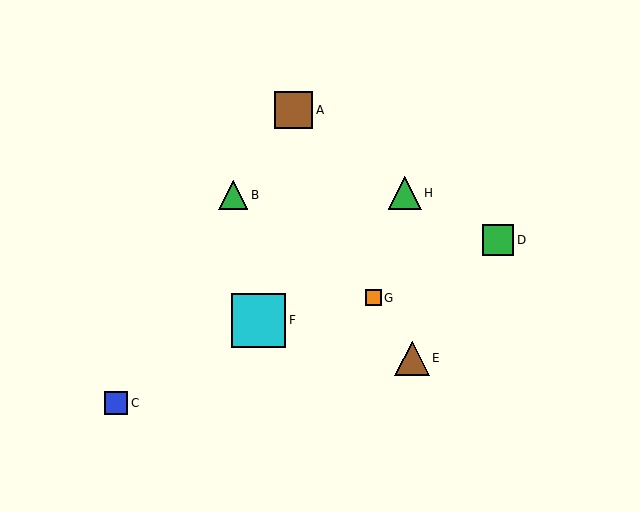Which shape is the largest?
The cyan square (labeled F) is the largest.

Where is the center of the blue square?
The center of the blue square is at (116, 403).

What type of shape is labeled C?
Shape C is a blue square.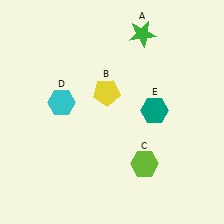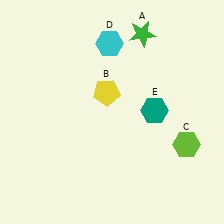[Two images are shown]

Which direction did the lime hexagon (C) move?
The lime hexagon (C) moved right.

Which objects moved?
The objects that moved are: the lime hexagon (C), the cyan hexagon (D).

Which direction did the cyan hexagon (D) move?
The cyan hexagon (D) moved up.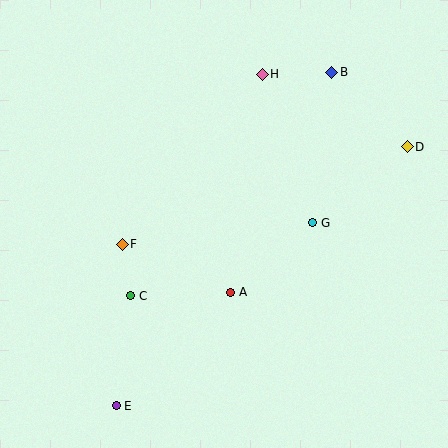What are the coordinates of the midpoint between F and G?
The midpoint between F and G is at (217, 234).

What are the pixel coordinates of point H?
Point H is at (262, 74).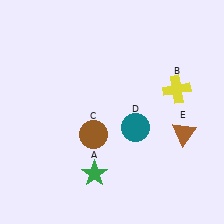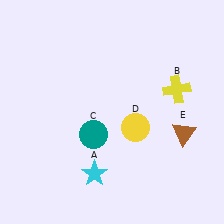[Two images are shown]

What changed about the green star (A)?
In Image 1, A is green. In Image 2, it changed to cyan.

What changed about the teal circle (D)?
In Image 1, D is teal. In Image 2, it changed to yellow.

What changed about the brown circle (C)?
In Image 1, C is brown. In Image 2, it changed to teal.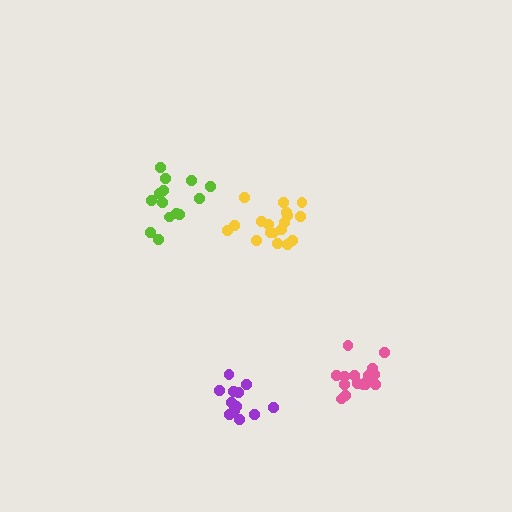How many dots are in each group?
Group 1: 13 dots, Group 2: 14 dots, Group 3: 18 dots, Group 4: 17 dots (62 total).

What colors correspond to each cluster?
The clusters are colored: purple, lime, yellow, pink.